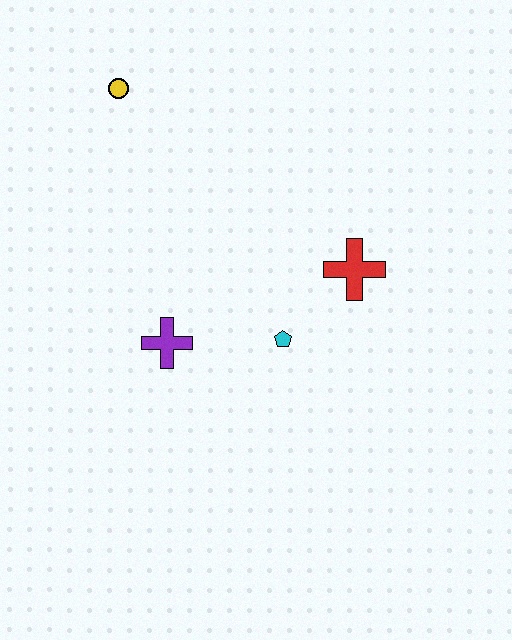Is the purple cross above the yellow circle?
No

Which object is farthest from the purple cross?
The yellow circle is farthest from the purple cross.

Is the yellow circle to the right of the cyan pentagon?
No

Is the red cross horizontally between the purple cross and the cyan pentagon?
No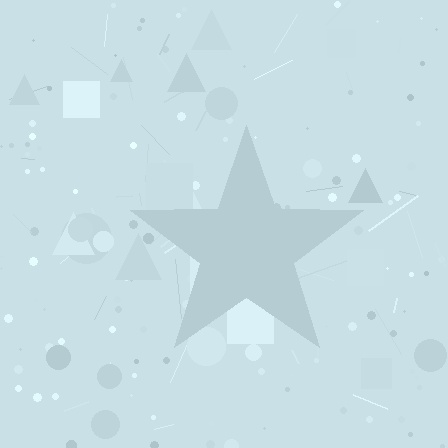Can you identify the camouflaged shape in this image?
The camouflaged shape is a star.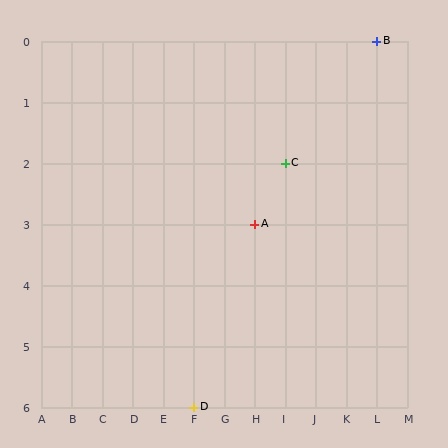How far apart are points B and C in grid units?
Points B and C are 3 columns and 2 rows apart (about 3.6 grid units diagonally).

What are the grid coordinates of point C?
Point C is at grid coordinates (I, 2).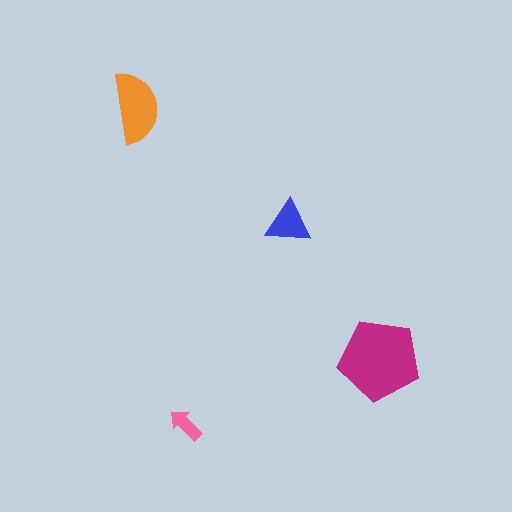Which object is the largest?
The magenta pentagon.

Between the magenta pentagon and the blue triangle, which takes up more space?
The magenta pentagon.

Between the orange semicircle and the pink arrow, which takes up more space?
The orange semicircle.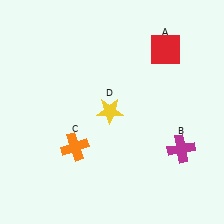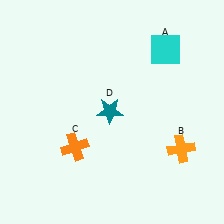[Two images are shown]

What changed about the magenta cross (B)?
In Image 1, B is magenta. In Image 2, it changed to orange.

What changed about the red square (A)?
In Image 1, A is red. In Image 2, it changed to cyan.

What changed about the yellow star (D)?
In Image 1, D is yellow. In Image 2, it changed to teal.